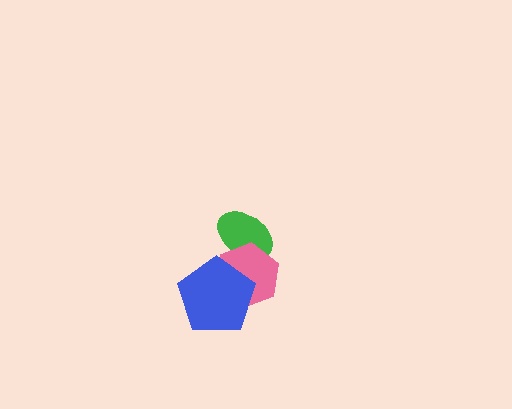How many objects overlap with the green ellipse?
1 object overlaps with the green ellipse.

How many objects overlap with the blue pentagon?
1 object overlaps with the blue pentagon.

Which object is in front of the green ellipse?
The pink hexagon is in front of the green ellipse.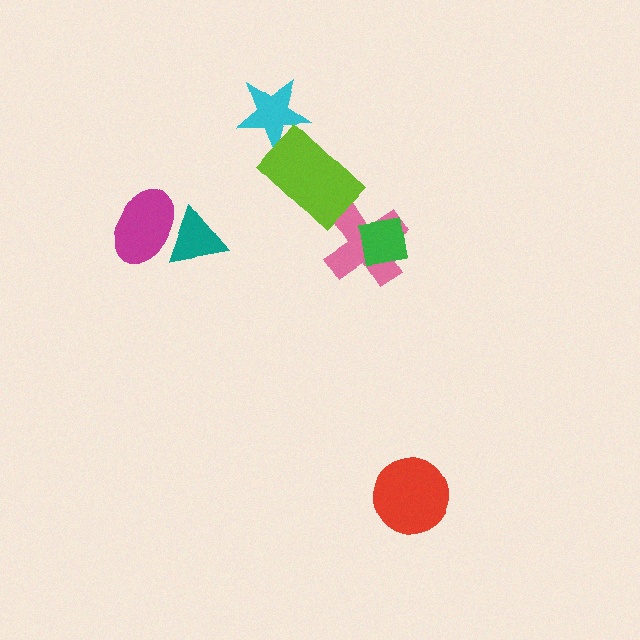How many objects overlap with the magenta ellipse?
1 object overlaps with the magenta ellipse.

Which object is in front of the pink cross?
The green square is in front of the pink cross.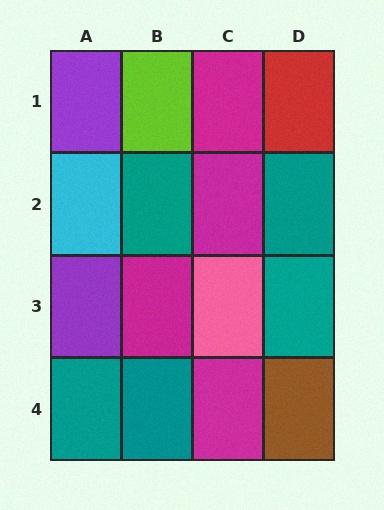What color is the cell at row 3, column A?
Purple.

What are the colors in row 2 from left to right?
Cyan, teal, magenta, teal.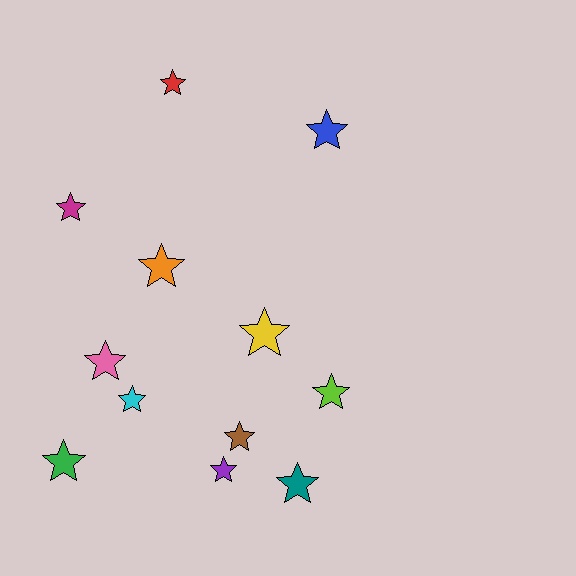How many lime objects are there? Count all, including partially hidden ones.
There is 1 lime object.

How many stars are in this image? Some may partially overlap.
There are 12 stars.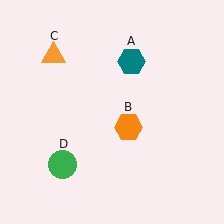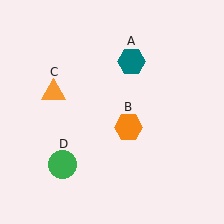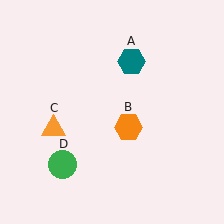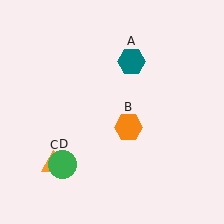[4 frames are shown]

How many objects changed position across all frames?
1 object changed position: orange triangle (object C).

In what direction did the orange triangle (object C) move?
The orange triangle (object C) moved down.